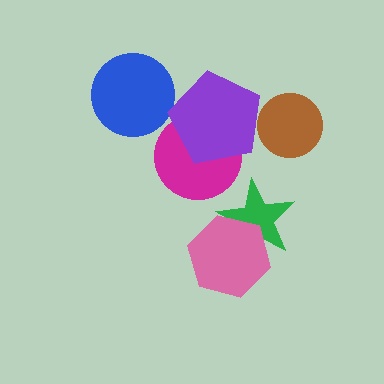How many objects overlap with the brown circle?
0 objects overlap with the brown circle.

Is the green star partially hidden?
Yes, it is partially covered by another shape.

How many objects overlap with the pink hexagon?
1 object overlaps with the pink hexagon.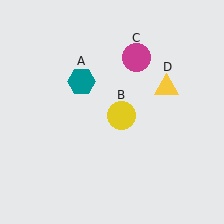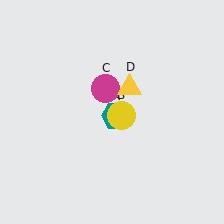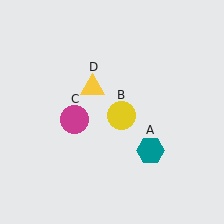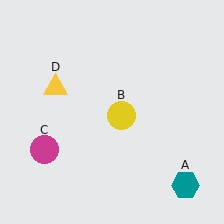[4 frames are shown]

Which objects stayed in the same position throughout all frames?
Yellow circle (object B) remained stationary.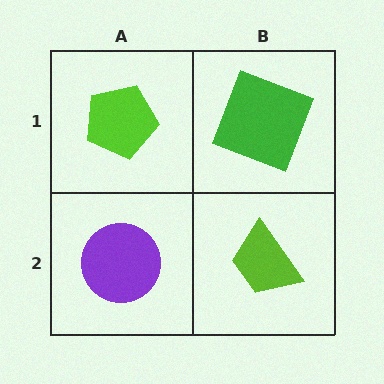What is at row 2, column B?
A lime trapezoid.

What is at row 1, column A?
A lime pentagon.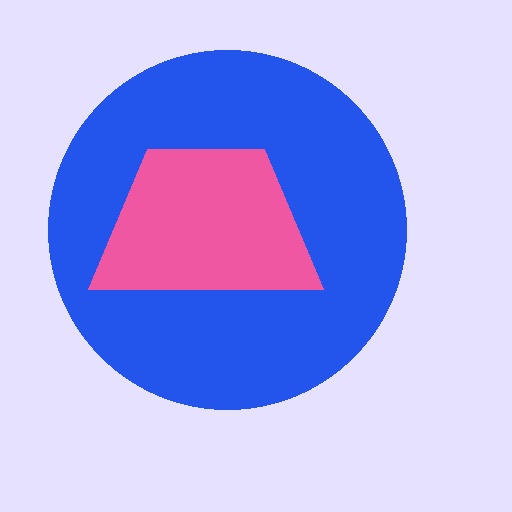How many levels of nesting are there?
2.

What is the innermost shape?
The pink trapezoid.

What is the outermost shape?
The blue circle.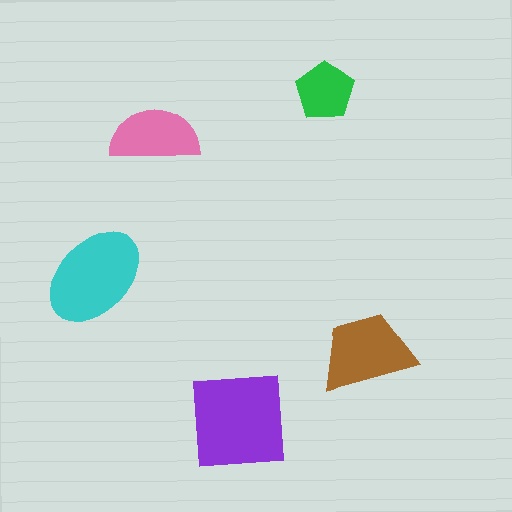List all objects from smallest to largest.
The green pentagon, the pink semicircle, the brown trapezoid, the cyan ellipse, the purple square.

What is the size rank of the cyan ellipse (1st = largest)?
2nd.